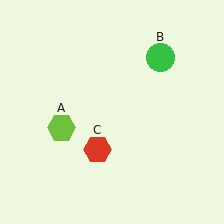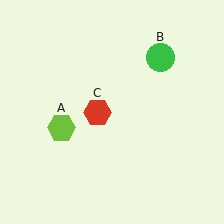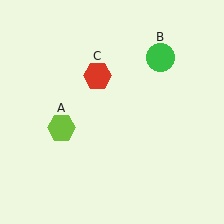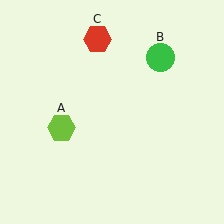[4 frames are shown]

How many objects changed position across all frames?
1 object changed position: red hexagon (object C).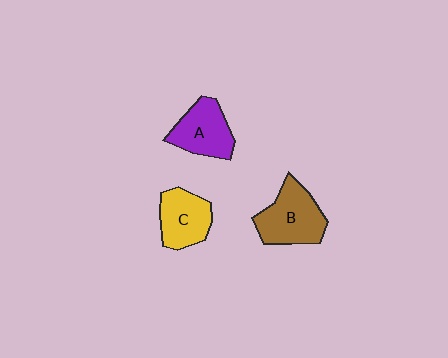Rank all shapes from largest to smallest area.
From largest to smallest: B (brown), A (purple), C (yellow).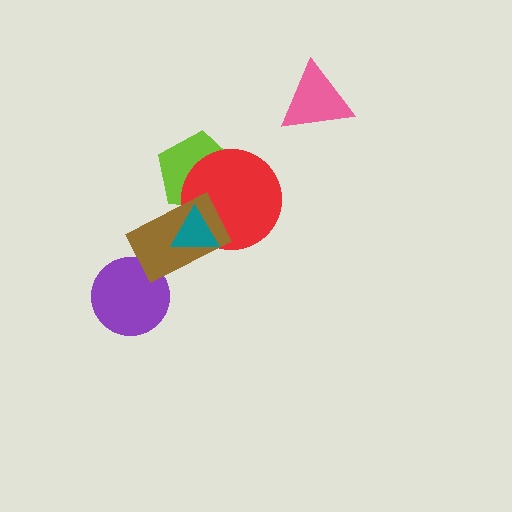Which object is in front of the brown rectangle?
The teal triangle is in front of the brown rectangle.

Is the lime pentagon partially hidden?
Yes, it is partially covered by another shape.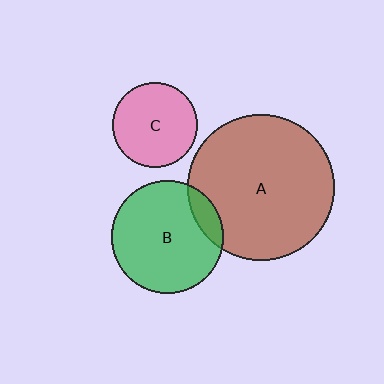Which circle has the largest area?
Circle A (brown).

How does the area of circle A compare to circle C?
Approximately 3.0 times.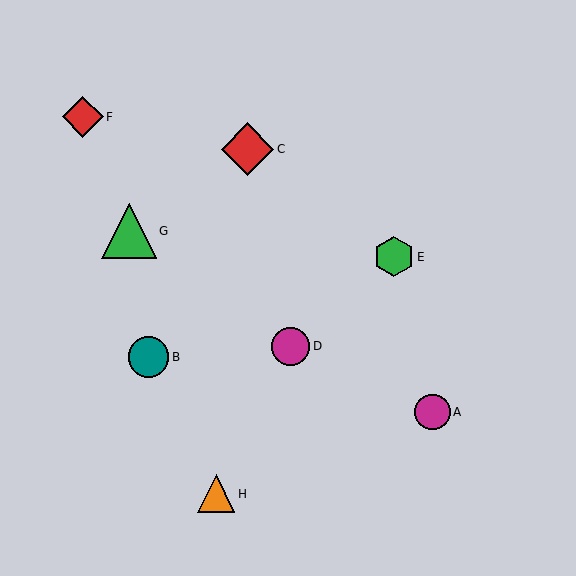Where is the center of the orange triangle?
The center of the orange triangle is at (216, 494).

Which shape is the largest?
The green triangle (labeled G) is the largest.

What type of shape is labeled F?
Shape F is a red diamond.